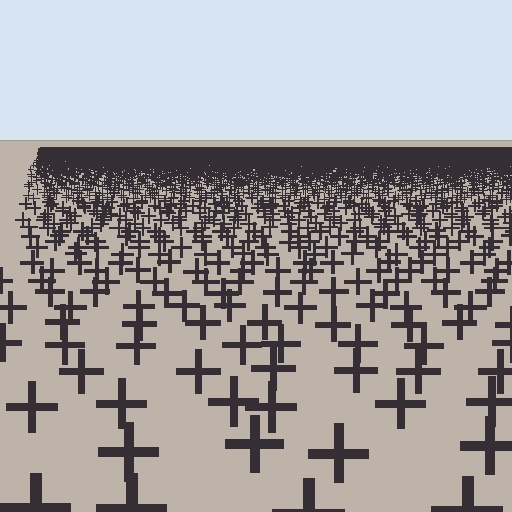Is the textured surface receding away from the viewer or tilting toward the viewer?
The surface is receding away from the viewer. Texture elements get smaller and denser toward the top.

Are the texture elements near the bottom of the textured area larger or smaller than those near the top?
Larger. Near the bottom, elements are closer to the viewer and appear at a bigger on-screen size.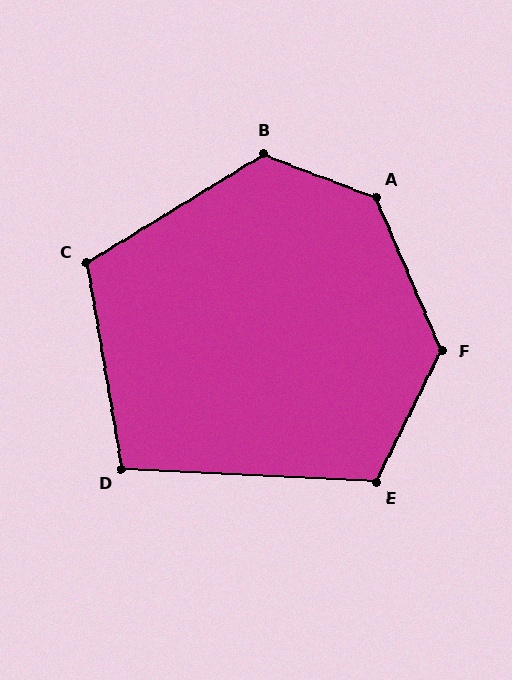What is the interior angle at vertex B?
Approximately 127 degrees (obtuse).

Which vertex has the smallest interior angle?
D, at approximately 102 degrees.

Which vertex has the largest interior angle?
A, at approximately 135 degrees.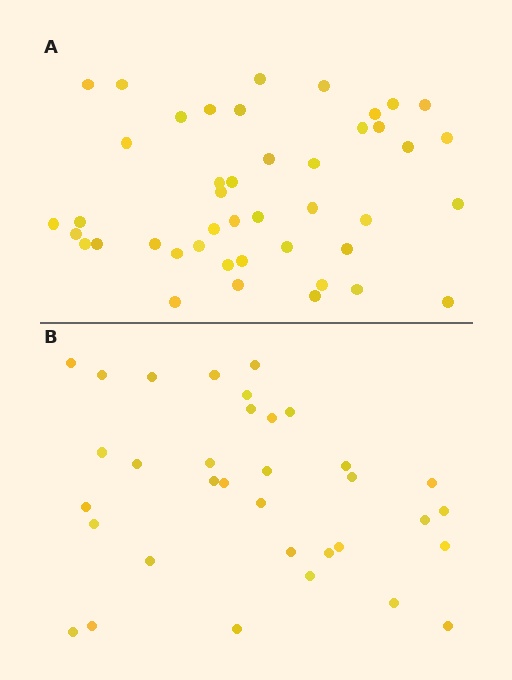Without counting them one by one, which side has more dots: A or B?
Region A (the top region) has more dots.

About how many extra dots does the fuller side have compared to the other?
Region A has roughly 10 or so more dots than region B.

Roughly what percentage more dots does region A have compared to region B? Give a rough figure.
About 30% more.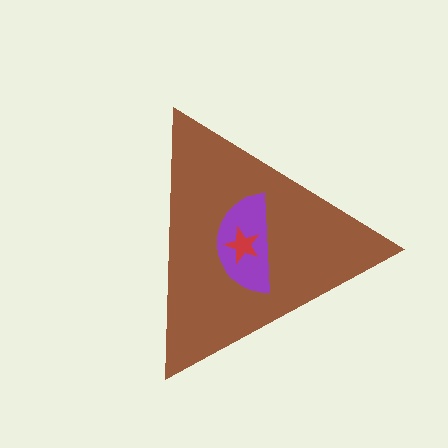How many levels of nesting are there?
3.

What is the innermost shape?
The red star.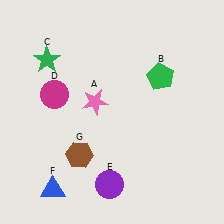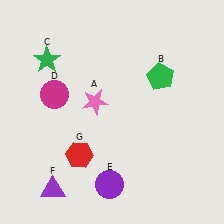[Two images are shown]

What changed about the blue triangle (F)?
In Image 1, F is blue. In Image 2, it changed to purple.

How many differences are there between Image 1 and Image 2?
There are 2 differences between the two images.